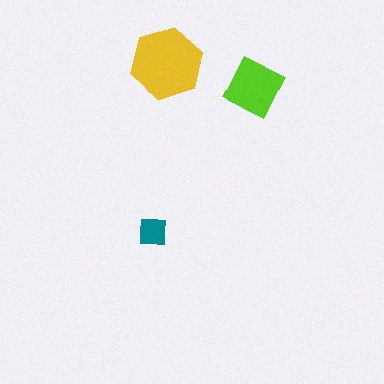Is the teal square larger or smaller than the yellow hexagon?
Smaller.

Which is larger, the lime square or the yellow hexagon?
The yellow hexagon.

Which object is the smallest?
The teal square.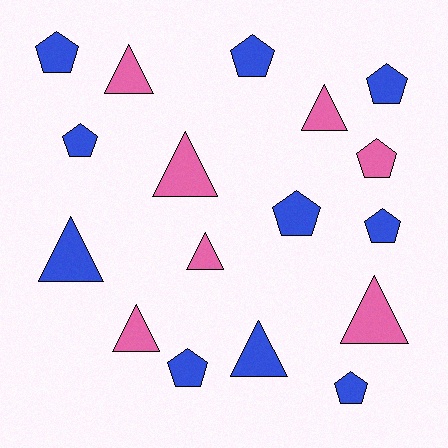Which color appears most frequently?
Blue, with 10 objects.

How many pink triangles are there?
There are 6 pink triangles.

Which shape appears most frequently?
Pentagon, with 9 objects.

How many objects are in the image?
There are 17 objects.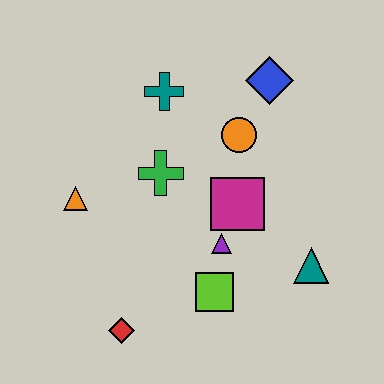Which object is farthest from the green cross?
The teal triangle is farthest from the green cross.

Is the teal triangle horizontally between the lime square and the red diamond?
No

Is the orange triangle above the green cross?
No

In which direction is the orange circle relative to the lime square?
The orange circle is above the lime square.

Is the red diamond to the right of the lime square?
No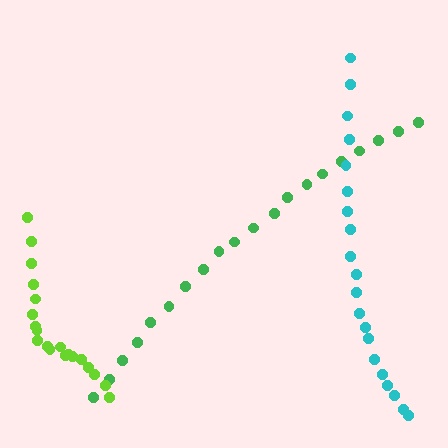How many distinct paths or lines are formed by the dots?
There are 3 distinct paths.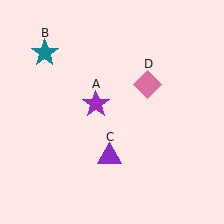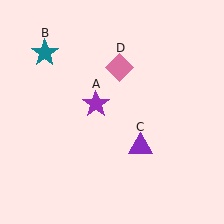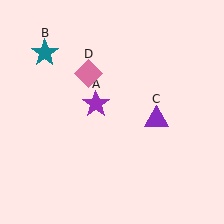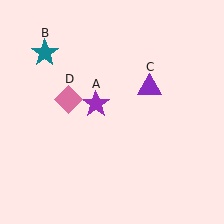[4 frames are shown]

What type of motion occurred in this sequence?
The purple triangle (object C), pink diamond (object D) rotated counterclockwise around the center of the scene.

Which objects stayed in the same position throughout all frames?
Purple star (object A) and teal star (object B) remained stationary.